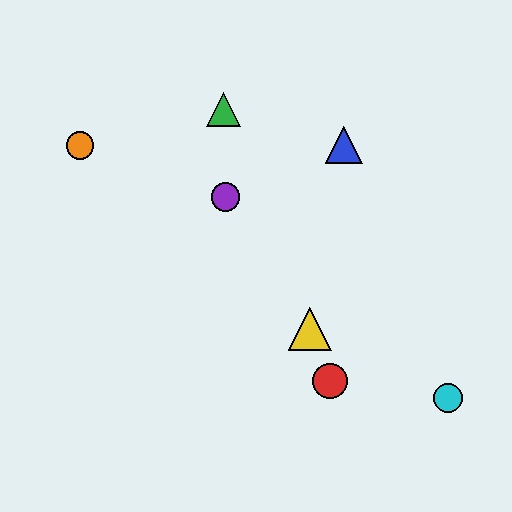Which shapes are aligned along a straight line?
The red circle, the green triangle, the yellow triangle are aligned along a straight line.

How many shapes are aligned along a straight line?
3 shapes (the red circle, the green triangle, the yellow triangle) are aligned along a straight line.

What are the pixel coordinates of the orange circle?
The orange circle is at (80, 145).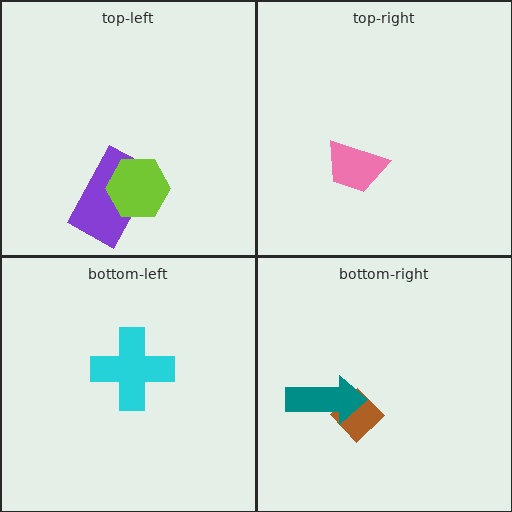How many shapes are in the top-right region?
1.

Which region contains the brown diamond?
The bottom-right region.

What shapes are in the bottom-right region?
The brown diamond, the teal arrow.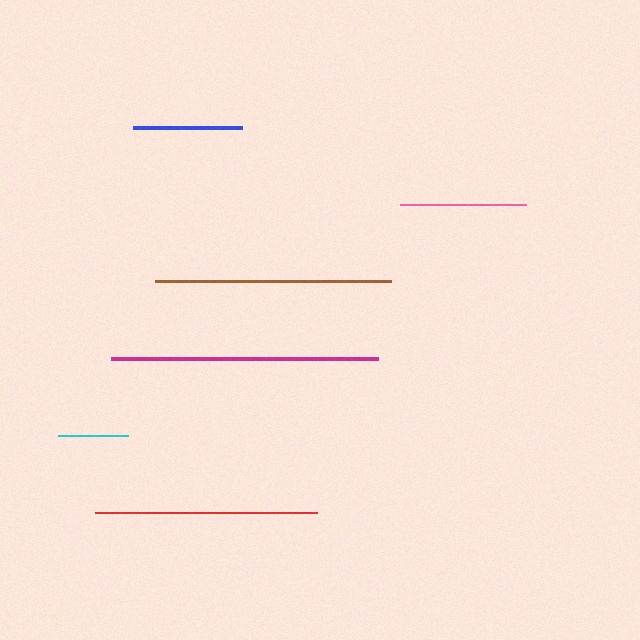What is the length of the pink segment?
The pink segment is approximately 126 pixels long.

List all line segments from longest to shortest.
From longest to shortest: magenta, brown, red, pink, blue, cyan.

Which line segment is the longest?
The magenta line is the longest at approximately 267 pixels.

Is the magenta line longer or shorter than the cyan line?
The magenta line is longer than the cyan line.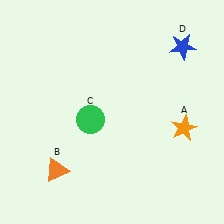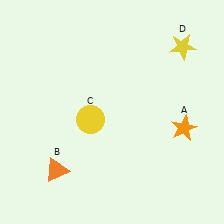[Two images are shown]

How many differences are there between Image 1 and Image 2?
There are 2 differences between the two images.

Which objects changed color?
C changed from green to yellow. D changed from blue to yellow.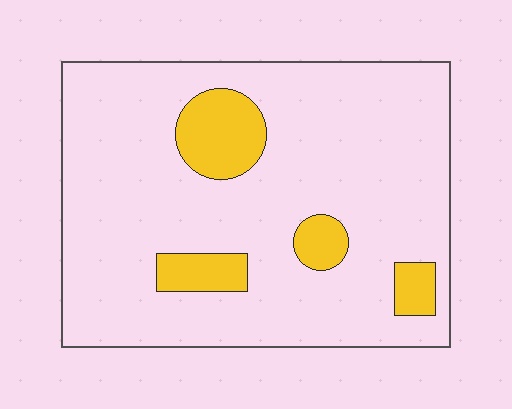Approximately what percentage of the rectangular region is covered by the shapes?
Approximately 15%.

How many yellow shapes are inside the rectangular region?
4.